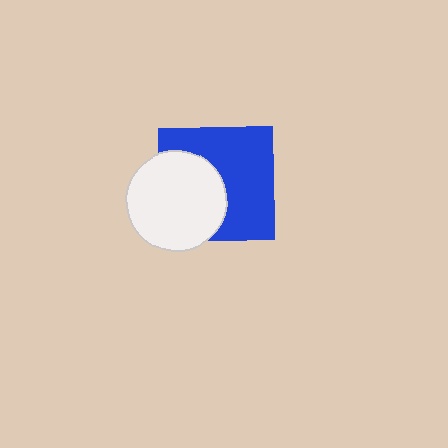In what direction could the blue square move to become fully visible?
The blue square could move right. That would shift it out from behind the white circle entirely.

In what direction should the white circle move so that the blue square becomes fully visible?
The white circle should move left. That is the shortest direction to clear the overlap and leave the blue square fully visible.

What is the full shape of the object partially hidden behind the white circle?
The partially hidden object is a blue square.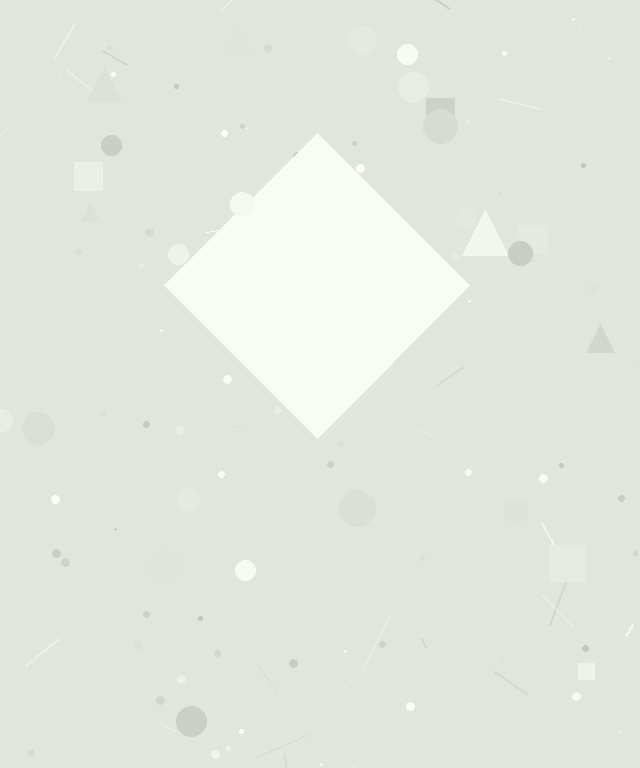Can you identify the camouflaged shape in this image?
The camouflaged shape is a diamond.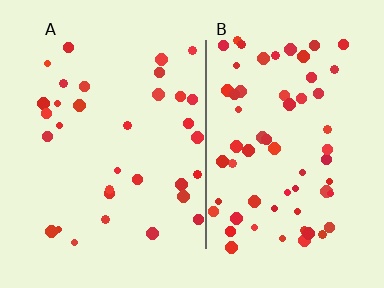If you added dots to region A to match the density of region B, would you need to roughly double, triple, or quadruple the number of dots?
Approximately double.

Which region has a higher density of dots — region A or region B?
B (the right).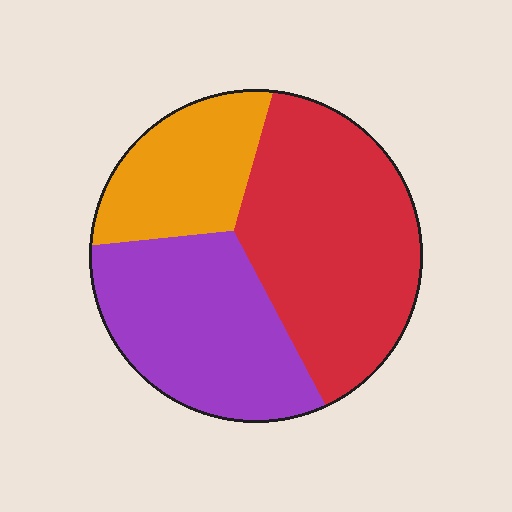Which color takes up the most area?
Red, at roughly 45%.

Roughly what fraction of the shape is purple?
Purple covers 34% of the shape.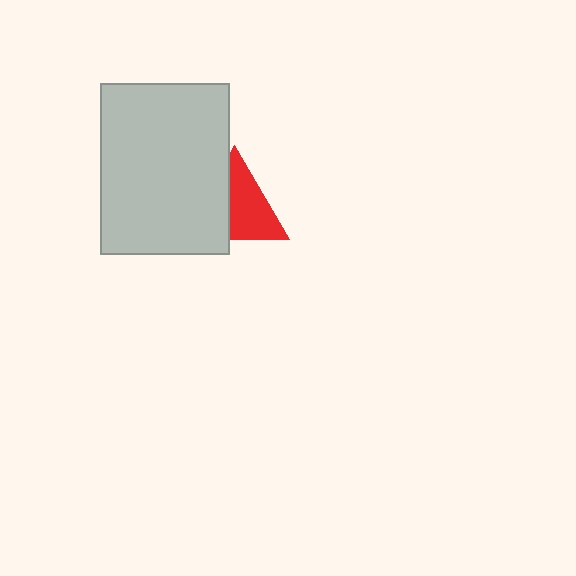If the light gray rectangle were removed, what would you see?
You would see the complete red triangle.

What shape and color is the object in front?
The object in front is a light gray rectangle.